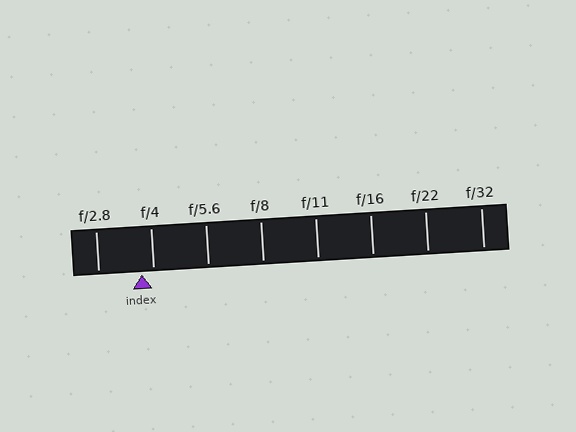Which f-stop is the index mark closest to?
The index mark is closest to f/4.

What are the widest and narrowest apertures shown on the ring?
The widest aperture shown is f/2.8 and the narrowest is f/32.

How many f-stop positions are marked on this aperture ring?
There are 8 f-stop positions marked.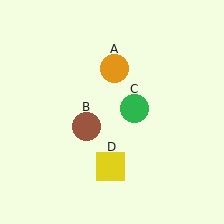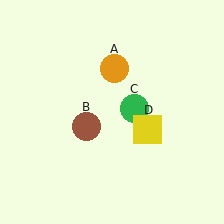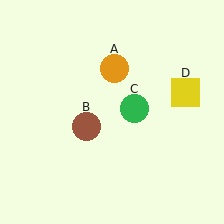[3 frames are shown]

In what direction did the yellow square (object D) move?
The yellow square (object D) moved up and to the right.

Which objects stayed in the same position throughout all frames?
Orange circle (object A) and brown circle (object B) and green circle (object C) remained stationary.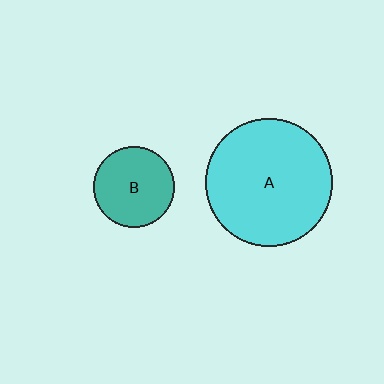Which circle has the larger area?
Circle A (cyan).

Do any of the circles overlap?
No, none of the circles overlap.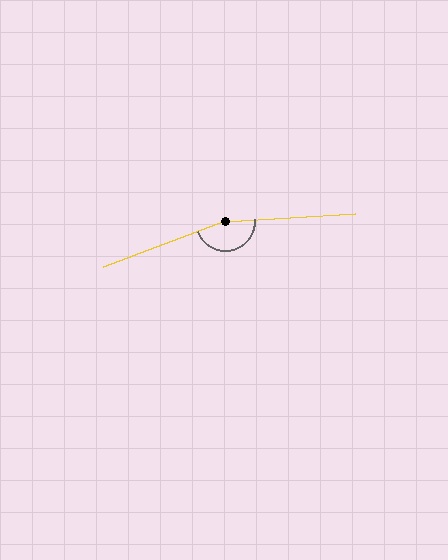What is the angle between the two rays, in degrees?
Approximately 163 degrees.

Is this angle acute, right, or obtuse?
It is obtuse.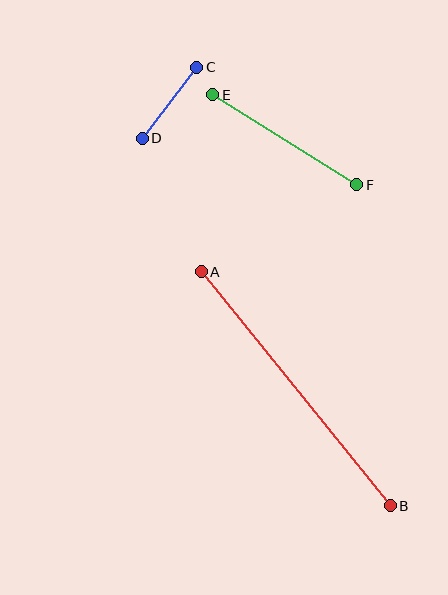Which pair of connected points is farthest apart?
Points A and B are farthest apart.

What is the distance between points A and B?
The distance is approximately 301 pixels.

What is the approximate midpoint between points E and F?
The midpoint is at approximately (285, 140) pixels.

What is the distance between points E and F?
The distance is approximately 170 pixels.